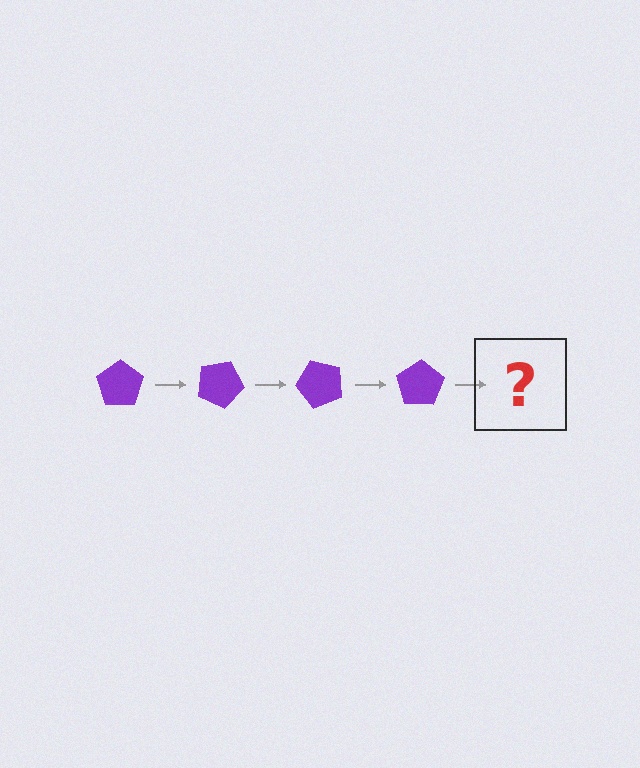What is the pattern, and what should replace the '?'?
The pattern is that the pentagon rotates 25 degrees each step. The '?' should be a purple pentagon rotated 100 degrees.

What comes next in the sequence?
The next element should be a purple pentagon rotated 100 degrees.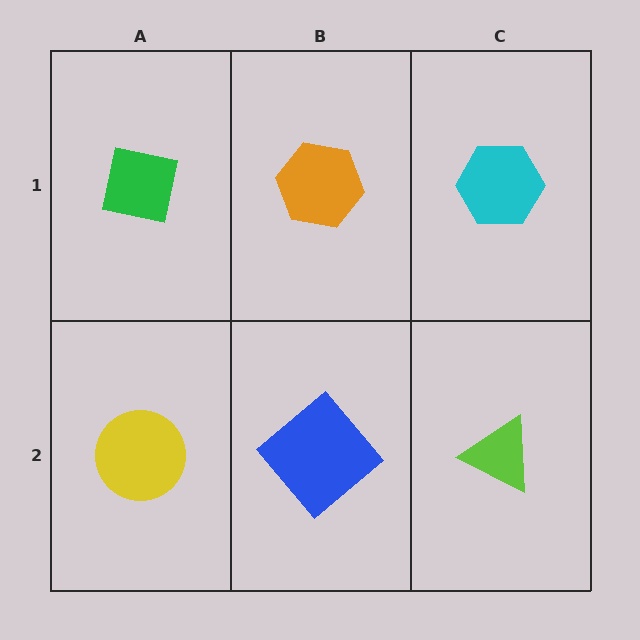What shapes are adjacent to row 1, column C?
A lime triangle (row 2, column C), an orange hexagon (row 1, column B).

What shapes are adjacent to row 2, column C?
A cyan hexagon (row 1, column C), a blue diamond (row 2, column B).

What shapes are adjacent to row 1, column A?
A yellow circle (row 2, column A), an orange hexagon (row 1, column B).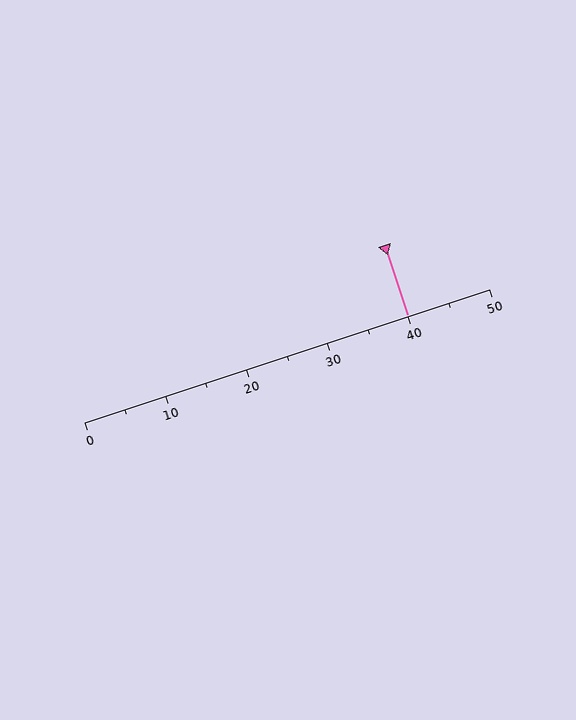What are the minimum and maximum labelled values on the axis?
The axis runs from 0 to 50.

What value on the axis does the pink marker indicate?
The marker indicates approximately 40.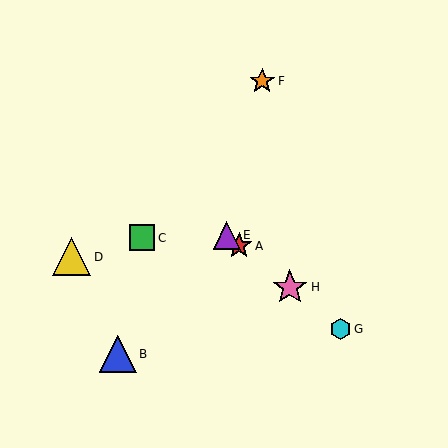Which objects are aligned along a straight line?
Objects A, E, G, H are aligned along a straight line.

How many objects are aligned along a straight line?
4 objects (A, E, G, H) are aligned along a straight line.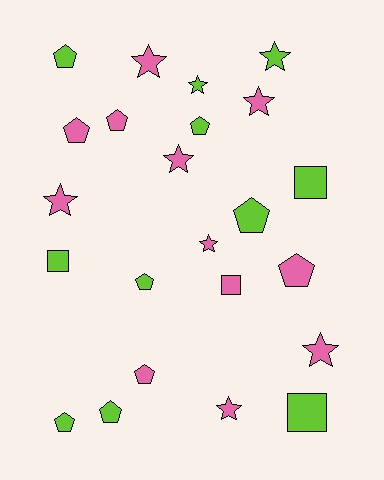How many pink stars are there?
There are 7 pink stars.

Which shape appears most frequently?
Pentagon, with 10 objects.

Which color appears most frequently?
Pink, with 12 objects.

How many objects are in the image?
There are 23 objects.